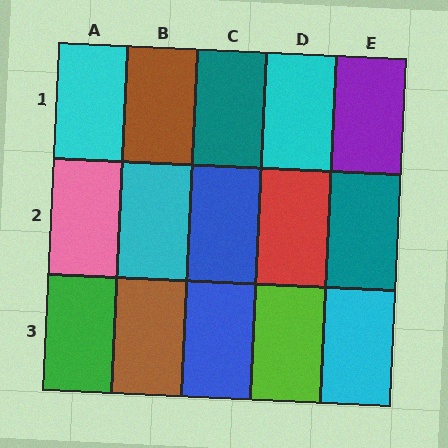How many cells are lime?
1 cell is lime.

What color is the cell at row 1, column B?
Brown.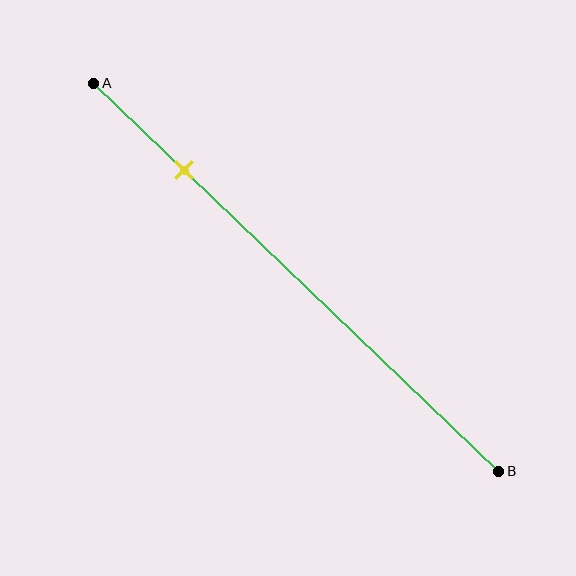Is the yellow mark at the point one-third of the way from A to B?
No, the mark is at about 20% from A, not at the 33% one-third point.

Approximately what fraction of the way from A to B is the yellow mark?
The yellow mark is approximately 20% of the way from A to B.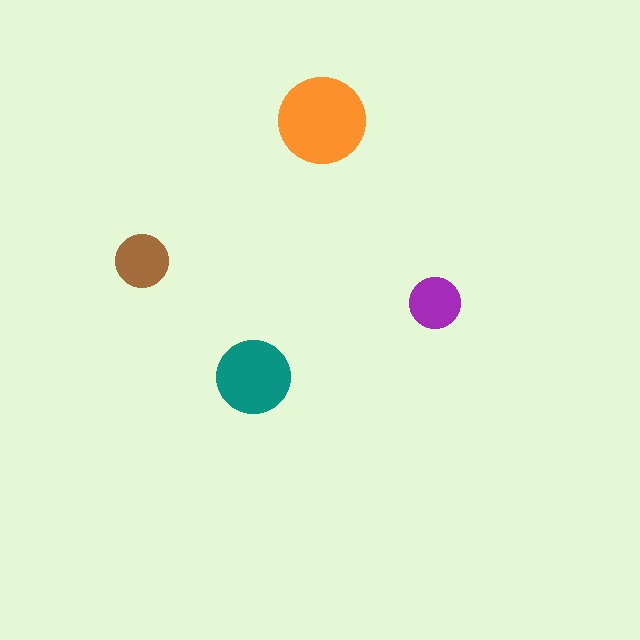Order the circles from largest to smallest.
the orange one, the teal one, the brown one, the purple one.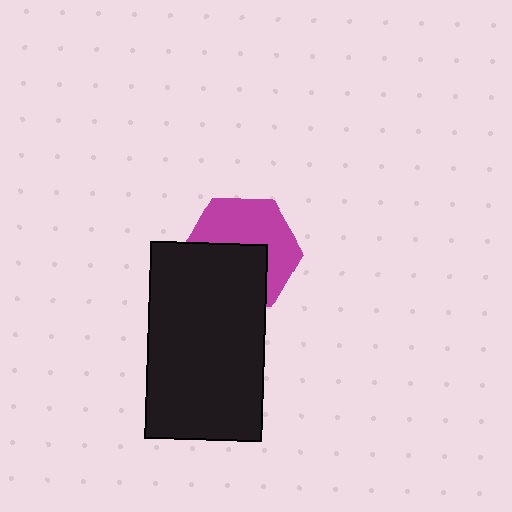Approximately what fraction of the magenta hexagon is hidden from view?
Roughly 47% of the magenta hexagon is hidden behind the black rectangle.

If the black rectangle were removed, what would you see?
You would see the complete magenta hexagon.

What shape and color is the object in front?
The object in front is a black rectangle.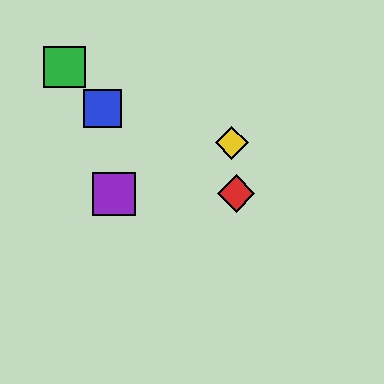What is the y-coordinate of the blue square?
The blue square is at y≈109.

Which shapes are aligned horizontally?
The red diamond, the purple square are aligned horizontally.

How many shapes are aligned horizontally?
2 shapes (the red diamond, the purple square) are aligned horizontally.